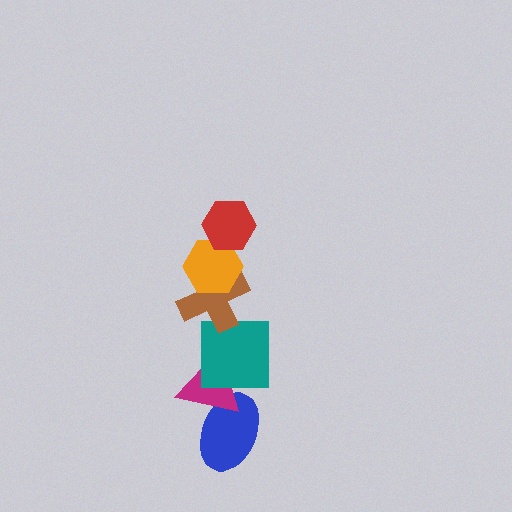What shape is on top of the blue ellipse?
The magenta triangle is on top of the blue ellipse.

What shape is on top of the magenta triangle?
The teal square is on top of the magenta triangle.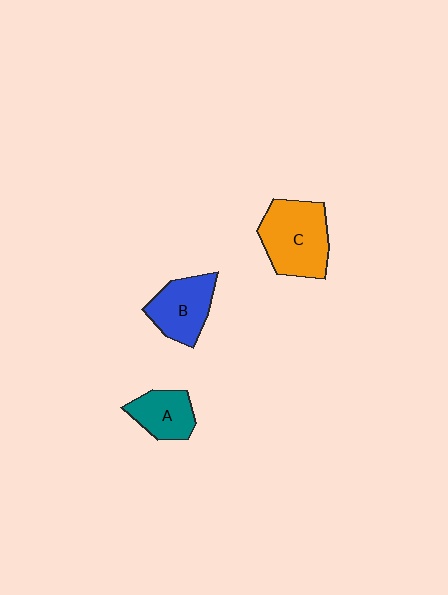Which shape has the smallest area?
Shape A (teal).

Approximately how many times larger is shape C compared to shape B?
Approximately 1.4 times.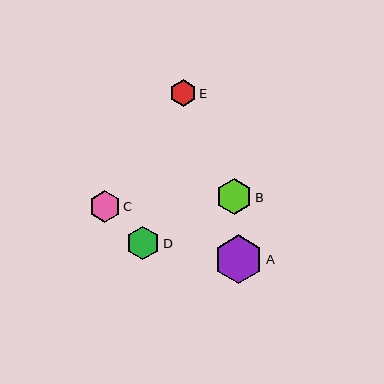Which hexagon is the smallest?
Hexagon E is the smallest with a size of approximately 26 pixels.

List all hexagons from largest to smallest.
From largest to smallest: A, B, D, C, E.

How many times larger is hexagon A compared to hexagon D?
Hexagon A is approximately 1.5 times the size of hexagon D.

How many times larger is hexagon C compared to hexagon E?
Hexagon C is approximately 1.2 times the size of hexagon E.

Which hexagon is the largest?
Hexagon A is the largest with a size of approximately 49 pixels.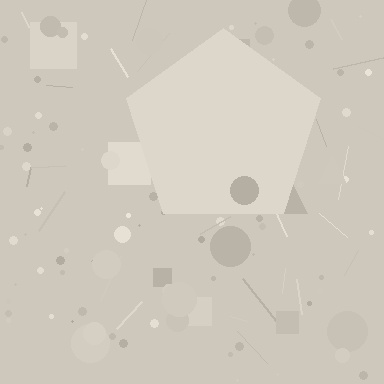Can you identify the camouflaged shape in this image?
The camouflaged shape is a pentagon.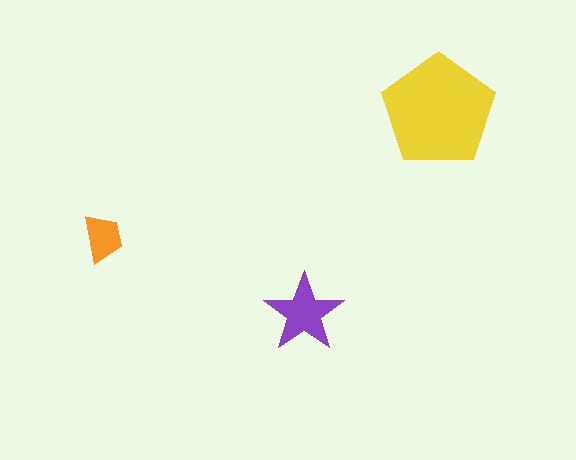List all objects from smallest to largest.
The orange trapezoid, the purple star, the yellow pentagon.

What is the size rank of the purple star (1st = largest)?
2nd.